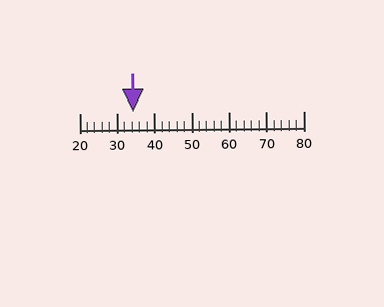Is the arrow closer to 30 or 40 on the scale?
The arrow is closer to 30.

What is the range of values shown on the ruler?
The ruler shows values from 20 to 80.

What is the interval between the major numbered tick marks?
The major tick marks are spaced 10 units apart.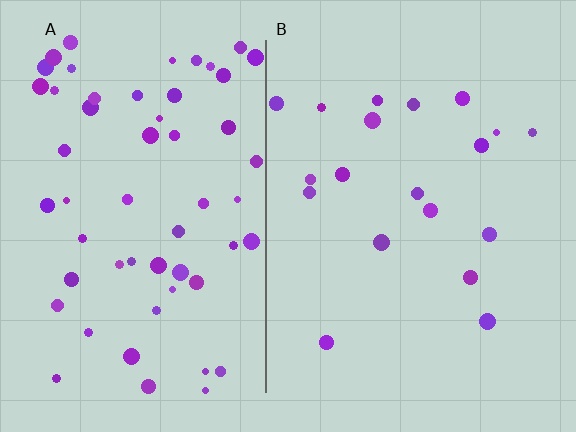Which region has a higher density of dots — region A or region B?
A (the left).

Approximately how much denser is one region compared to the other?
Approximately 3.0× — region A over region B.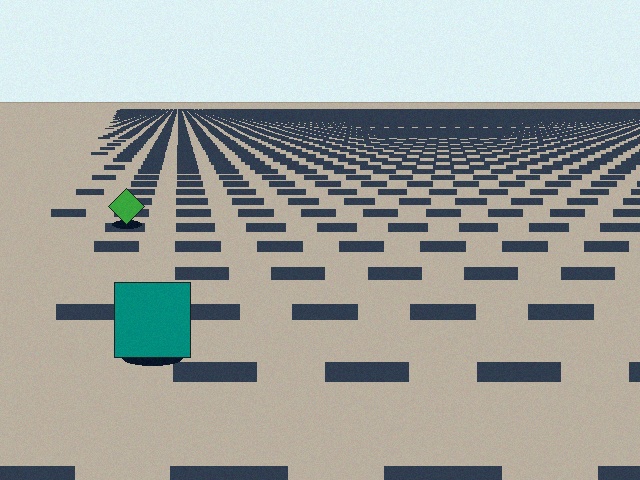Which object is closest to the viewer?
The teal square is closest. The texture marks near it are larger and more spread out.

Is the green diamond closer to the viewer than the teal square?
No. The teal square is closer — you can tell from the texture gradient: the ground texture is coarser near it.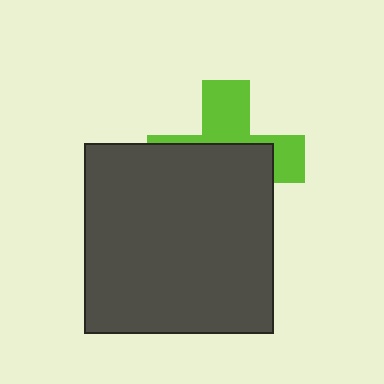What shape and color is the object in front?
The object in front is a dark gray square.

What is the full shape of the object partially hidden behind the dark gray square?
The partially hidden object is a lime cross.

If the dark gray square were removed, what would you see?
You would see the complete lime cross.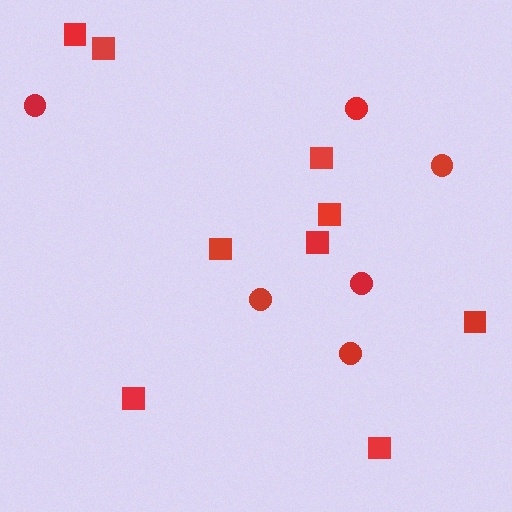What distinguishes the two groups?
There are 2 groups: one group of squares (9) and one group of circles (6).